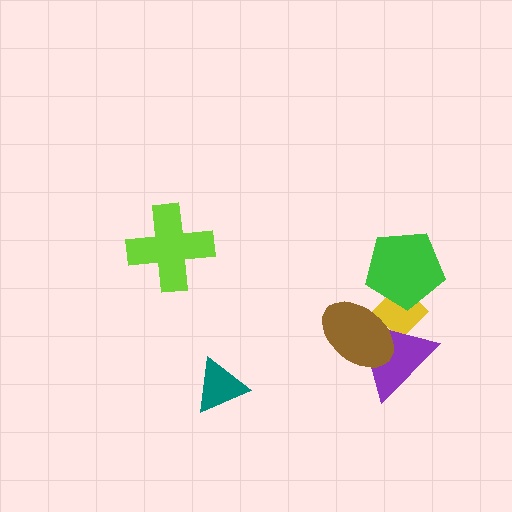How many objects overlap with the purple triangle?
2 objects overlap with the purple triangle.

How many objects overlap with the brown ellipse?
2 objects overlap with the brown ellipse.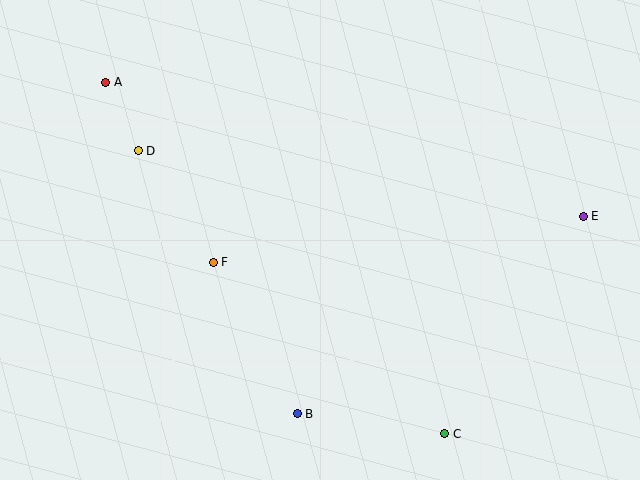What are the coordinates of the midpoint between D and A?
The midpoint between D and A is at (122, 117).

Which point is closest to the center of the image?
Point F at (213, 262) is closest to the center.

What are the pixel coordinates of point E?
Point E is at (583, 216).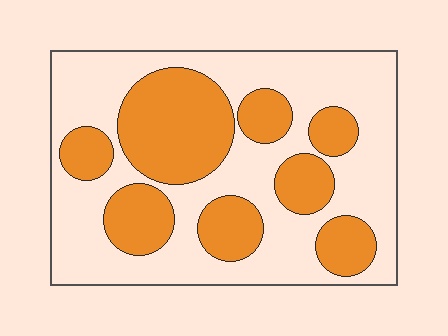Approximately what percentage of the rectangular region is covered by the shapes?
Approximately 40%.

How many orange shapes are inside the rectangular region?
8.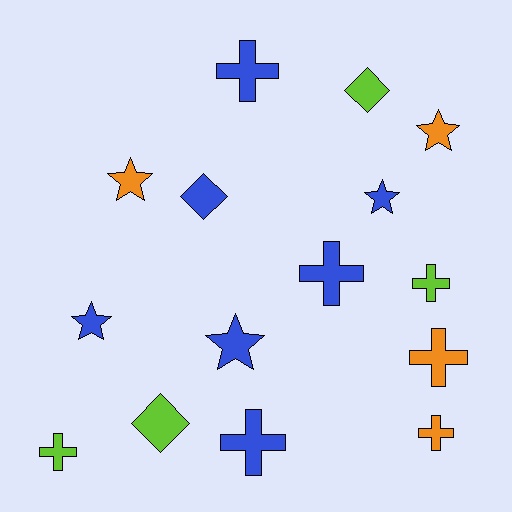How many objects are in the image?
There are 15 objects.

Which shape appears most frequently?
Cross, with 7 objects.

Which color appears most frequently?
Blue, with 7 objects.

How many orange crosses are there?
There are 2 orange crosses.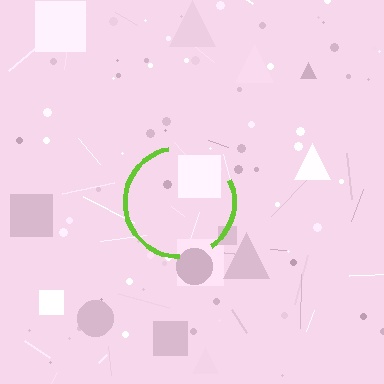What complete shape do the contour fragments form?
The contour fragments form a circle.